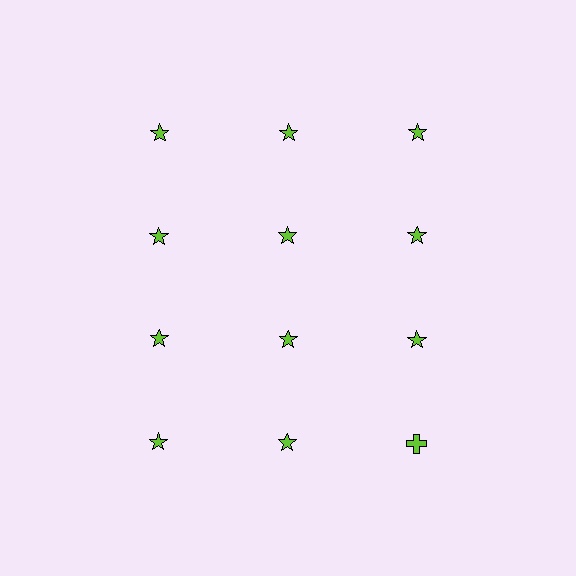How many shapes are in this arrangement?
There are 12 shapes arranged in a grid pattern.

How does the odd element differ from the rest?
It has a different shape: cross instead of star.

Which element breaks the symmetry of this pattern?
The lime cross in the fourth row, center column breaks the symmetry. All other shapes are lime stars.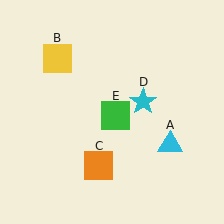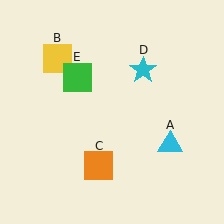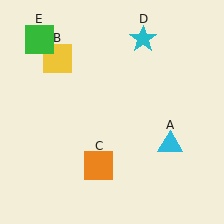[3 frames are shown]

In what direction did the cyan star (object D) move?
The cyan star (object D) moved up.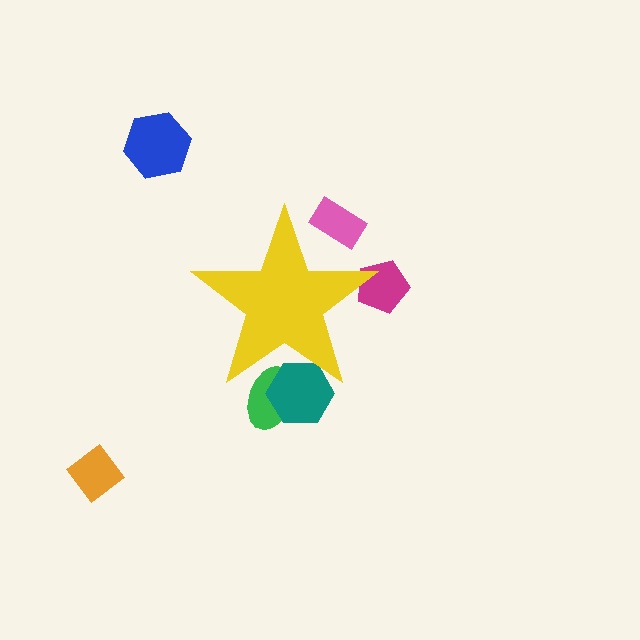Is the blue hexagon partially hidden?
No, the blue hexagon is fully visible.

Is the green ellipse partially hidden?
Yes, the green ellipse is partially hidden behind the yellow star.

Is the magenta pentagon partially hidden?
Yes, the magenta pentagon is partially hidden behind the yellow star.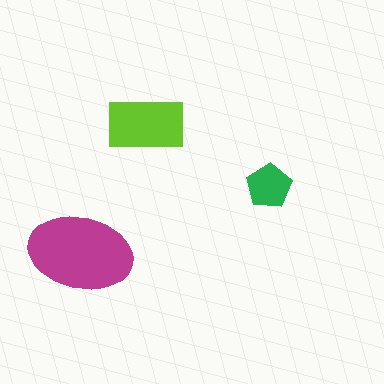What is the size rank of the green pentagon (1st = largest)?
3rd.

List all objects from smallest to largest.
The green pentagon, the lime rectangle, the magenta ellipse.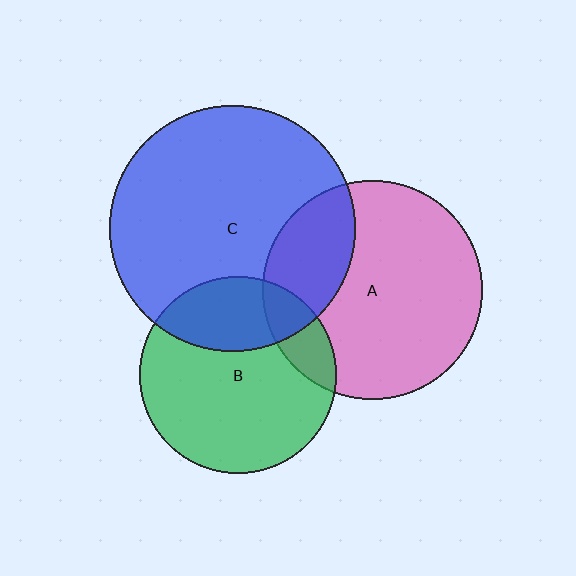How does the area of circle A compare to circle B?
Approximately 1.2 times.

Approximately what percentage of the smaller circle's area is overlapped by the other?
Approximately 30%.